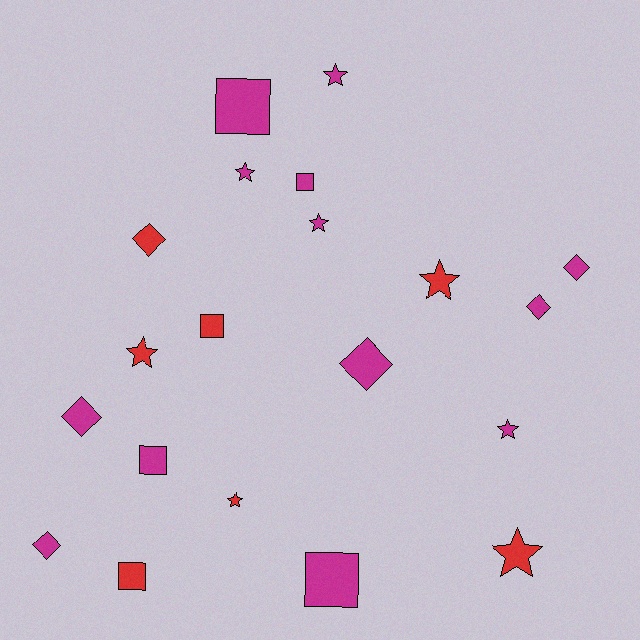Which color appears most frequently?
Magenta, with 13 objects.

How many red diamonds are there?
There is 1 red diamond.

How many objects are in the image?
There are 20 objects.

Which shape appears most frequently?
Star, with 8 objects.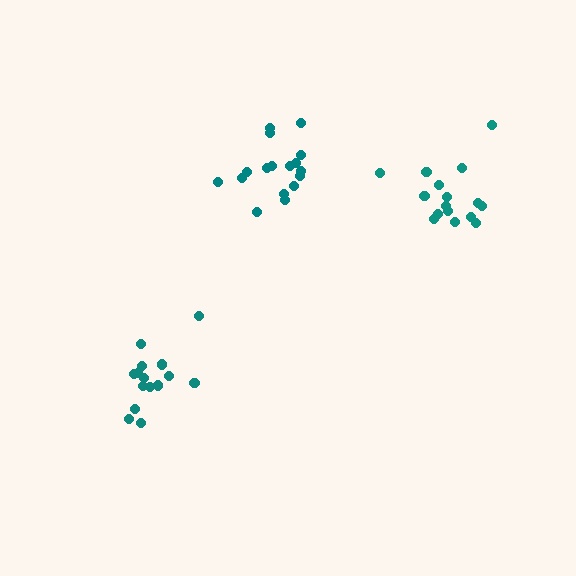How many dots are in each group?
Group 1: 17 dots, Group 2: 15 dots, Group 3: 16 dots (48 total).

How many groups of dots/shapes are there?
There are 3 groups.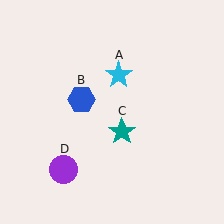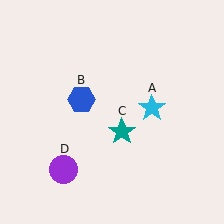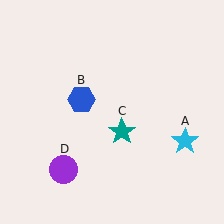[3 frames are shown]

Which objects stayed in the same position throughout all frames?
Blue hexagon (object B) and teal star (object C) and purple circle (object D) remained stationary.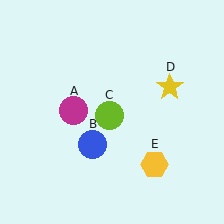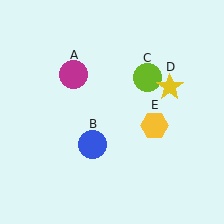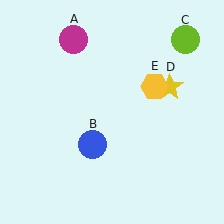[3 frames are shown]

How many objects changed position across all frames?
3 objects changed position: magenta circle (object A), lime circle (object C), yellow hexagon (object E).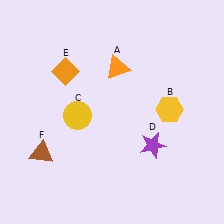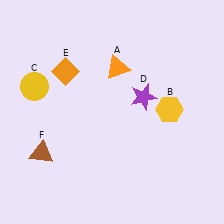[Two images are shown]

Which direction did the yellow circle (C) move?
The yellow circle (C) moved left.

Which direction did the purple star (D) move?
The purple star (D) moved up.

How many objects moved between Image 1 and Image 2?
2 objects moved between the two images.